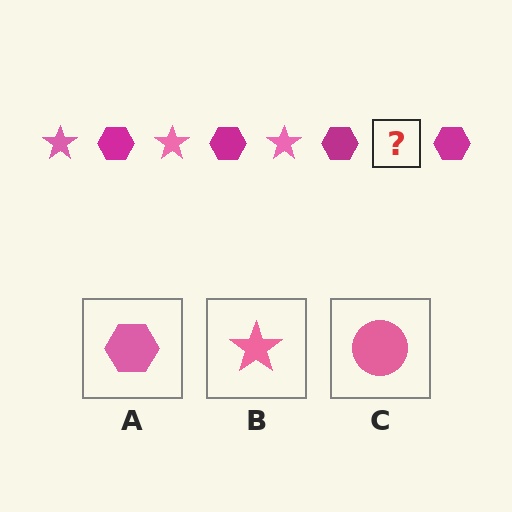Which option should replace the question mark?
Option B.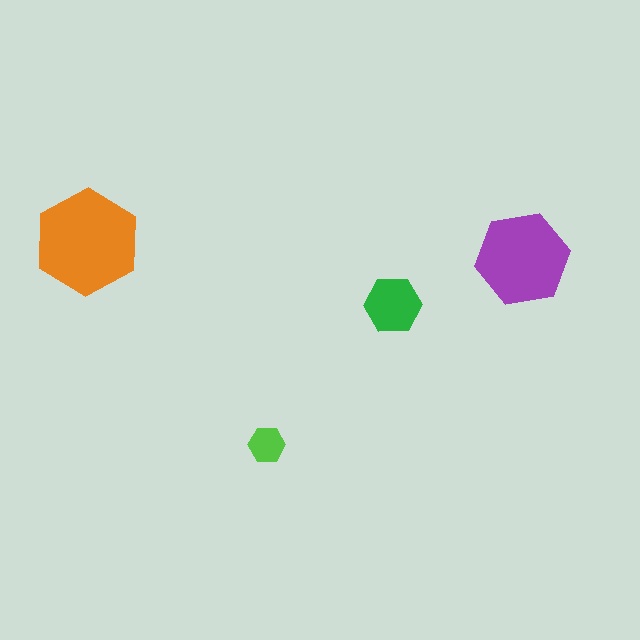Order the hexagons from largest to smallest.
the orange one, the purple one, the green one, the lime one.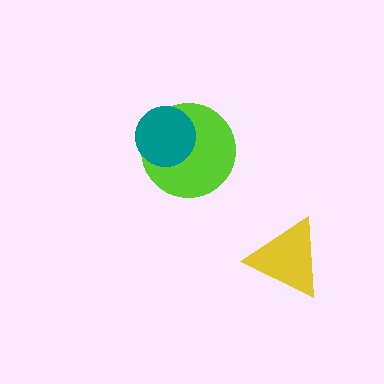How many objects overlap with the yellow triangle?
0 objects overlap with the yellow triangle.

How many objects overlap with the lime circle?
1 object overlaps with the lime circle.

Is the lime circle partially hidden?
Yes, it is partially covered by another shape.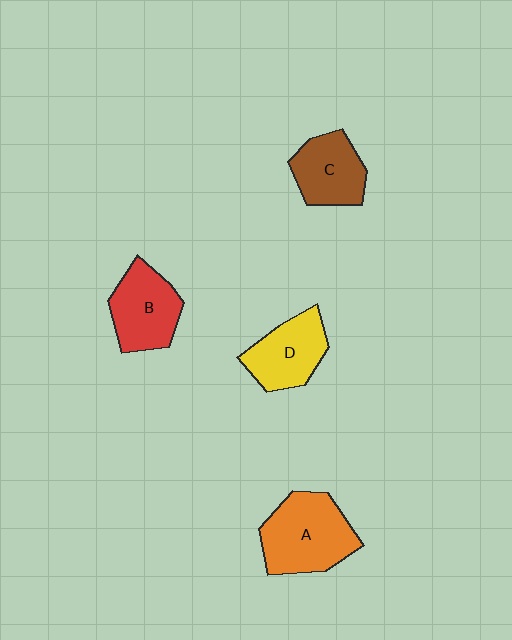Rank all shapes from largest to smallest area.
From largest to smallest: A (orange), B (red), D (yellow), C (brown).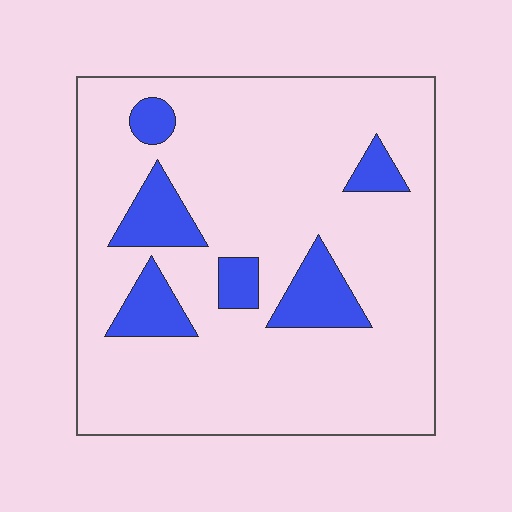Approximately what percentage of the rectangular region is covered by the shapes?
Approximately 15%.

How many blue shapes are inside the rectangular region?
6.